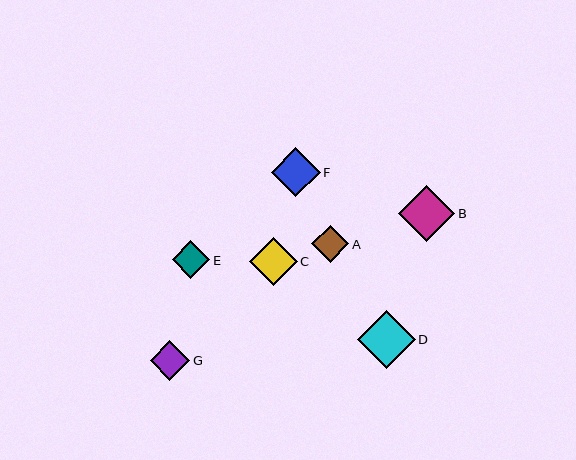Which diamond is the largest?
Diamond D is the largest with a size of approximately 58 pixels.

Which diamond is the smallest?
Diamond A is the smallest with a size of approximately 37 pixels.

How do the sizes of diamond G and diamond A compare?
Diamond G and diamond A are approximately the same size.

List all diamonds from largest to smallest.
From largest to smallest: D, B, F, C, G, E, A.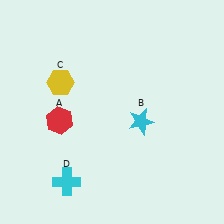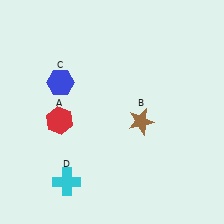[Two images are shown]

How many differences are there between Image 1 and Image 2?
There are 2 differences between the two images.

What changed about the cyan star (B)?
In Image 1, B is cyan. In Image 2, it changed to brown.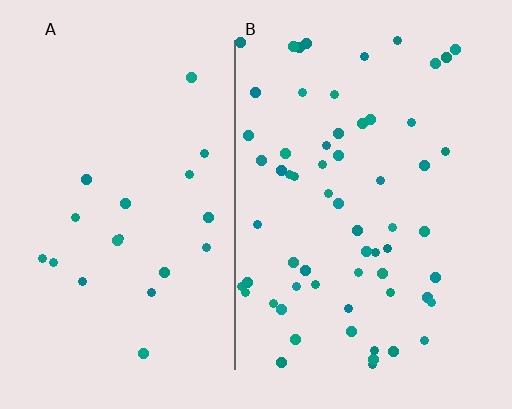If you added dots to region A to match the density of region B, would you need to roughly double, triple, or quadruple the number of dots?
Approximately triple.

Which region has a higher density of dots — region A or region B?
B (the right).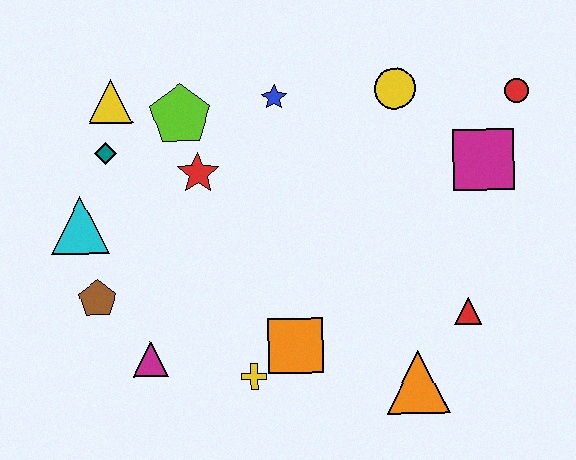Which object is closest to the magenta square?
The red circle is closest to the magenta square.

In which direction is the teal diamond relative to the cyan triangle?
The teal diamond is above the cyan triangle.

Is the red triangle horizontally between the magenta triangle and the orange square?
No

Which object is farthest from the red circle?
The brown pentagon is farthest from the red circle.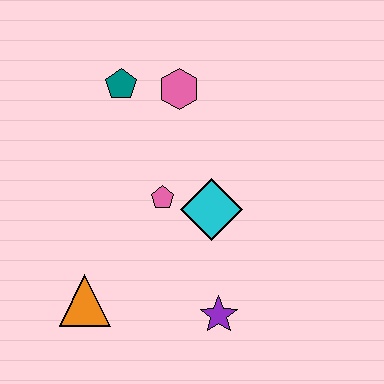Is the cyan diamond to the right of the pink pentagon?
Yes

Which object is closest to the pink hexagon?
The teal pentagon is closest to the pink hexagon.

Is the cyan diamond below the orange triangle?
No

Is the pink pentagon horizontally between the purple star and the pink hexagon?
No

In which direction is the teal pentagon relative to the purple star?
The teal pentagon is above the purple star.